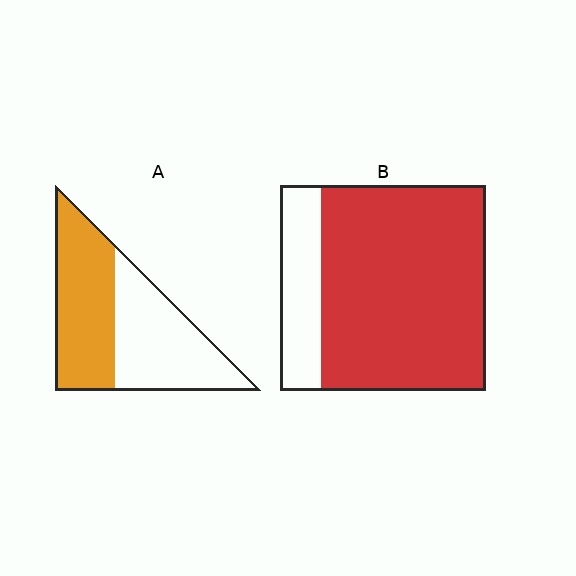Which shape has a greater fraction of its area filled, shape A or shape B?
Shape B.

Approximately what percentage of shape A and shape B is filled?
A is approximately 50% and B is approximately 80%.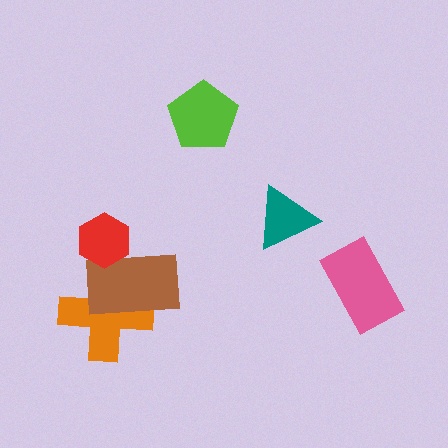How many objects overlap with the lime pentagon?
0 objects overlap with the lime pentagon.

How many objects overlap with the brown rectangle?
2 objects overlap with the brown rectangle.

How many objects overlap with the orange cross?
1 object overlaps with the orange cross.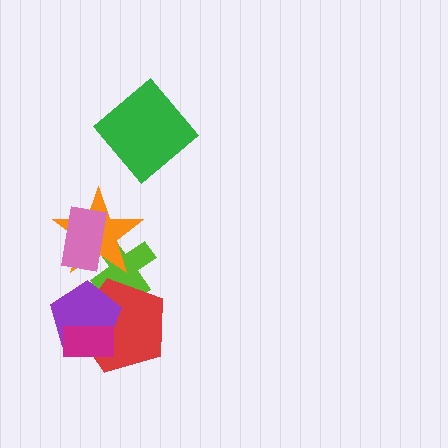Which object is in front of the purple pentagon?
The magenta rectangle is in front of the purple pentagon.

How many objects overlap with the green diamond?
0 objects overlap with the green diamond.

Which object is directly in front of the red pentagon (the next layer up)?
The purple pentagon is directly in front of the red pentagon.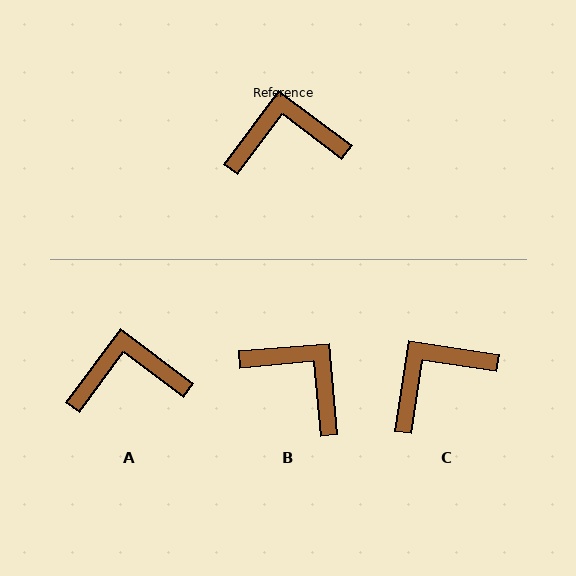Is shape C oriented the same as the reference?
No, it is off by about 28 degrees.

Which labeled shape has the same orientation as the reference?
A.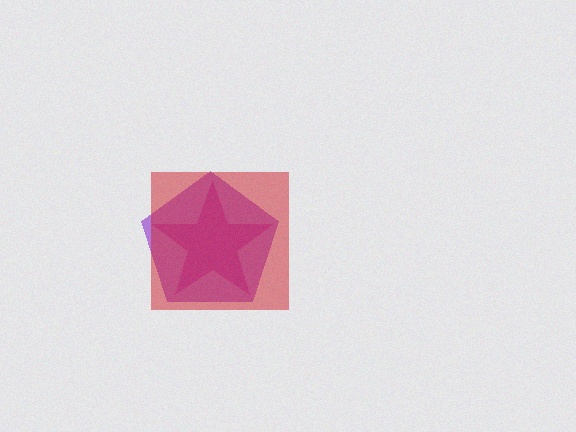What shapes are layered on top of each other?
The layered shapes are: a magenta star, a purple pentagon, a red square.